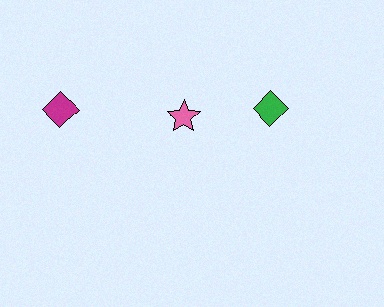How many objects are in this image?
There are 3 objects.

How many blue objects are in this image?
There are no blue objects.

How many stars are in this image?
There is 1 star.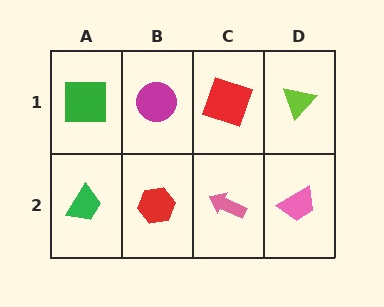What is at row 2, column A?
A green trapezoid.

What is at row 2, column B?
A red hexagon.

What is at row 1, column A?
A green square.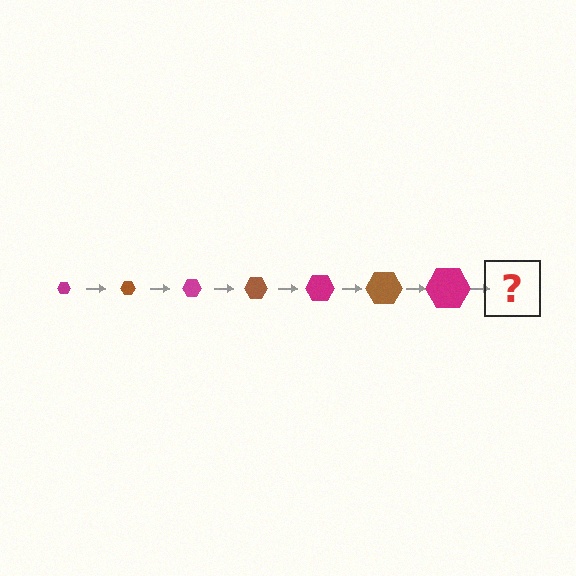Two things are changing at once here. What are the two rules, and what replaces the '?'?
The two rules are that the hexagon grows larger each step and the color cycles through magenta and brown. The '?' should be a brown hexagon, larger than the previous one.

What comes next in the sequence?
The next element should be a brown hexagon, larger than the previous one.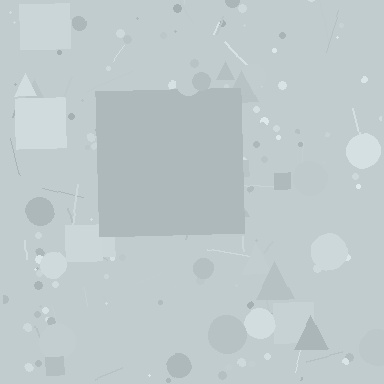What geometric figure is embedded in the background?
A square is embedded in the background.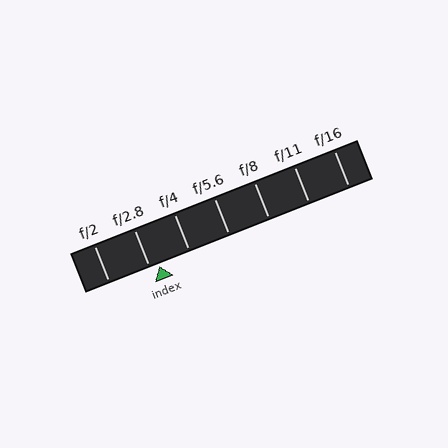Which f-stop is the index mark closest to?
The index mark is closest to f/2.8.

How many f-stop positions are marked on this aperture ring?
There are 7 f-stop positions marked.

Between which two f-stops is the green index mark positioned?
The index mark is between f/2.8 and f/4.